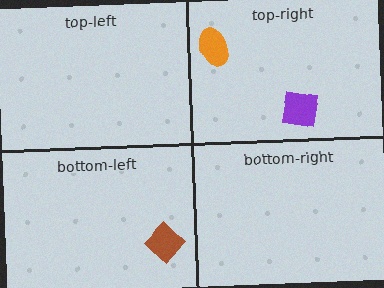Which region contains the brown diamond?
The bottom-left region.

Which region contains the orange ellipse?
The top-right region.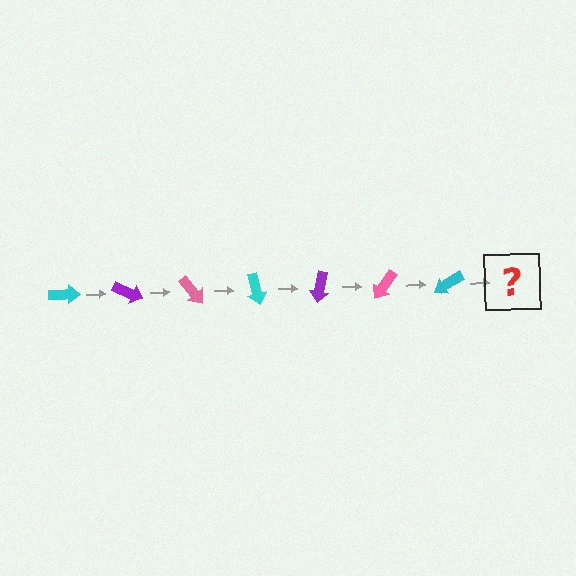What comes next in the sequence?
The next element should be a purple arrow, rotated 175 degrees from the start.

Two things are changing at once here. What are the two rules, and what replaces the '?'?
The two rules are that it rotates 25 degrees each step and the color cycles through cyan, purple, and pink. The '?' should be a purple arrow, rotated 175 degrees from the start.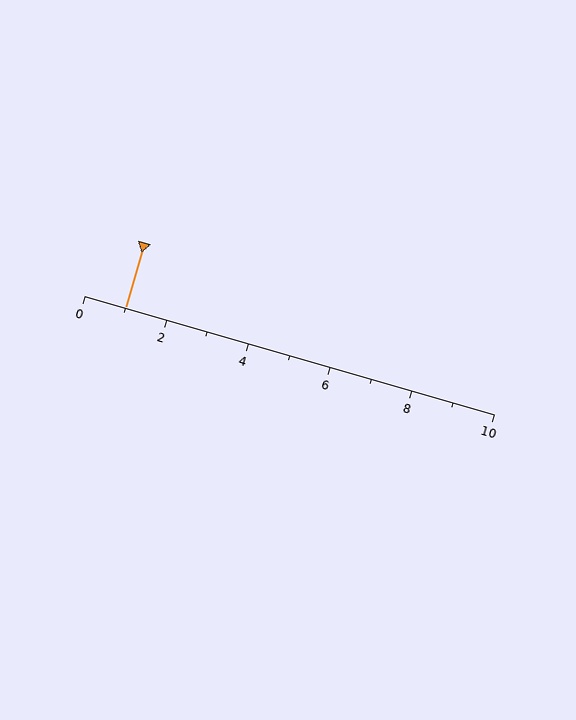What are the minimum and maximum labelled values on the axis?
The axis runs from 0 to 10.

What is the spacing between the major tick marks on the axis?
The major ticks are spaced 2 apart.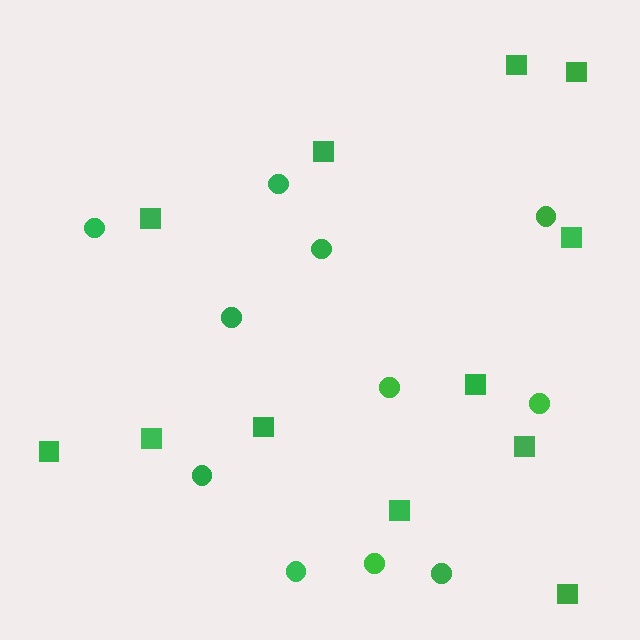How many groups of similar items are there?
There are 2 groups: one group of circles (11) and one group of squares (12).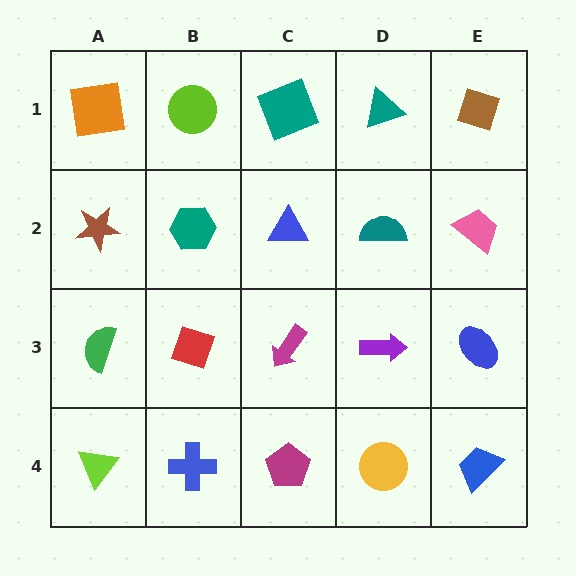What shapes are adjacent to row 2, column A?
An orange square (row 1, column A), a green semicircle (row 3, column A), a teal hexagon (row 2, column B).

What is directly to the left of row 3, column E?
A purple arrow.